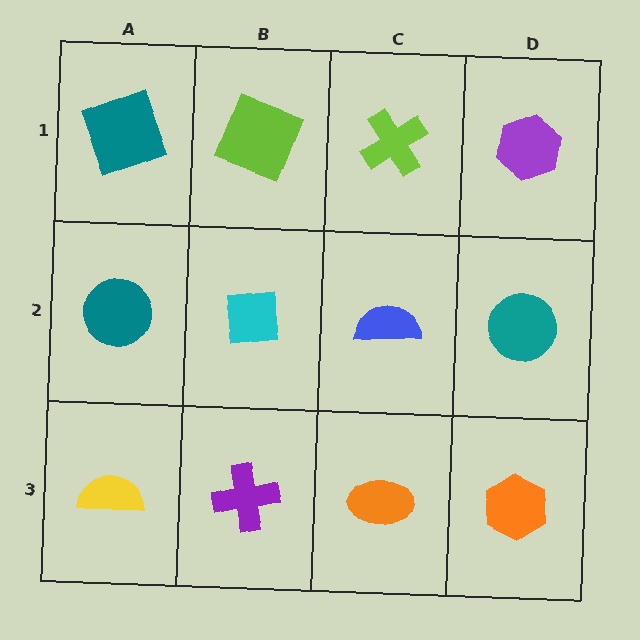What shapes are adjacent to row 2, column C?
A lime cross (row 1, column C), an orange ellipse (row 3, column C), a cyan square (row 2, column B), a teal circle (row 2, column D).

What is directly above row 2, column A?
A teal square.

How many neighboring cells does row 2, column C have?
4.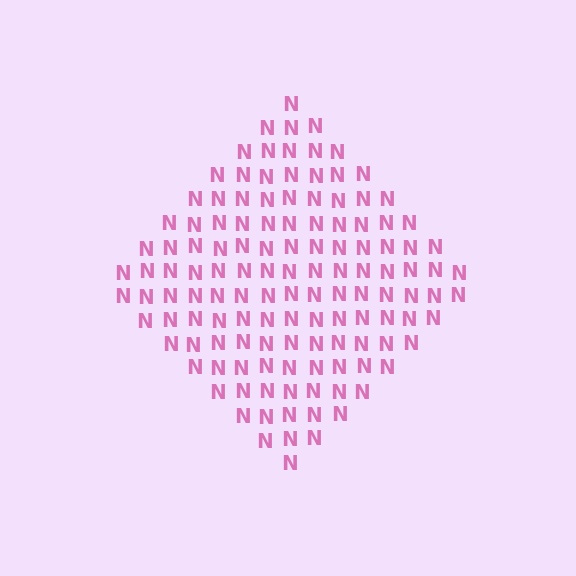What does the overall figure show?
The overall figure shows a diamond.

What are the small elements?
The small elements are letter N's.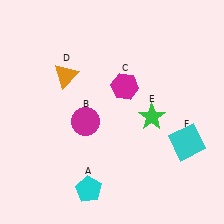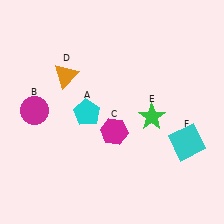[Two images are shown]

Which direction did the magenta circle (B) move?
The magenta circle (B) moved left.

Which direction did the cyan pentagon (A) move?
The cyan pentagon (A) moved up.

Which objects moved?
The objects that moved are: the cyan pentagon (A), the magenta circle (B), the magenta hexagon (C).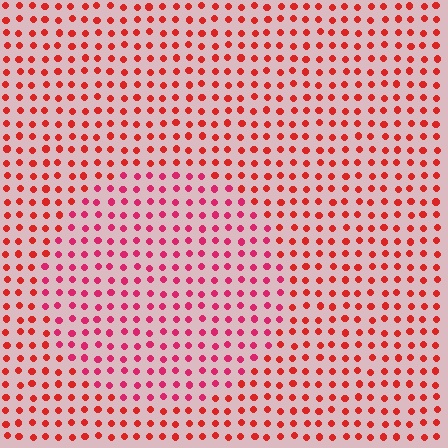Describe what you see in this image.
The image is filled with small red elements in a uniform arrangement. A circle-shaped region is visible where the elements are tinted to a slightly different hue, forming a subtle color boundary.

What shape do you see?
I see a circle.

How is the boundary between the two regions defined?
The boundary is defined purely by a slight shift in hue (about 24 degrees). Spacing, size, and orientation are identical on both sides.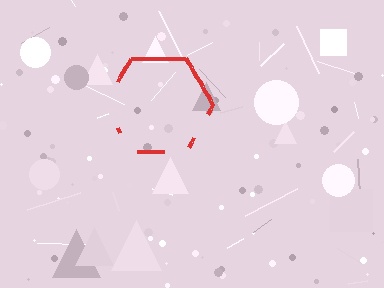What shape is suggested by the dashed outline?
The dashed outline suggests a hexagon.